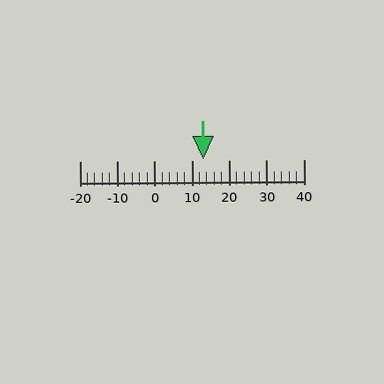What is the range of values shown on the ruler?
The ruler shows values from -20 to 40.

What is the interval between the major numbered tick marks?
The major tick marks are spaced 10 units apart.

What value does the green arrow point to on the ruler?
The green arrow points to approximately 13.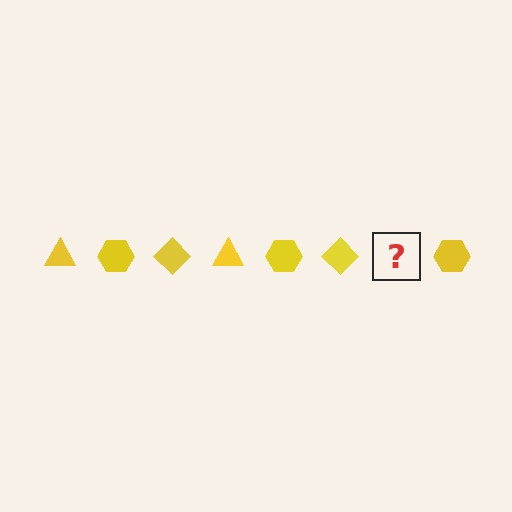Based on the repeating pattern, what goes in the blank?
The blank should be a yellow triangle.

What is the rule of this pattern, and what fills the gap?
The rule is that the pattern cycles through triangle, hexagon, diamond shapes in yellow. The gap should be filled with a yellow triangle.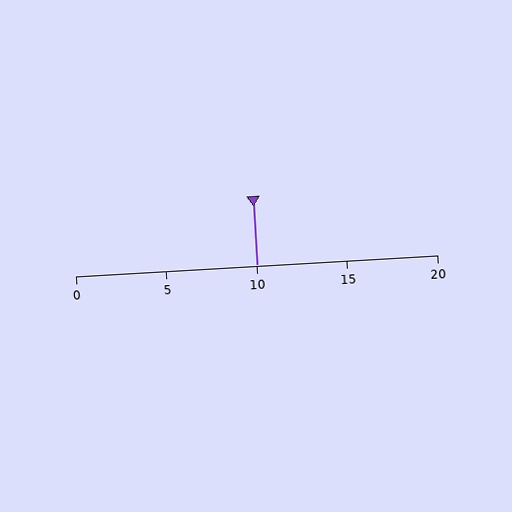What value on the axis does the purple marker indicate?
The marker indicates approximately 10.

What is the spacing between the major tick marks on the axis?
The major ticks are spaced 5 apart.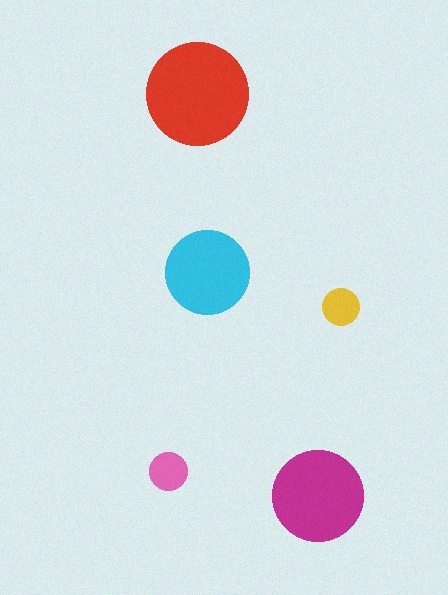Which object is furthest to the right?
The yellow circle is rightmost.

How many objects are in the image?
There are 5 objects in the image.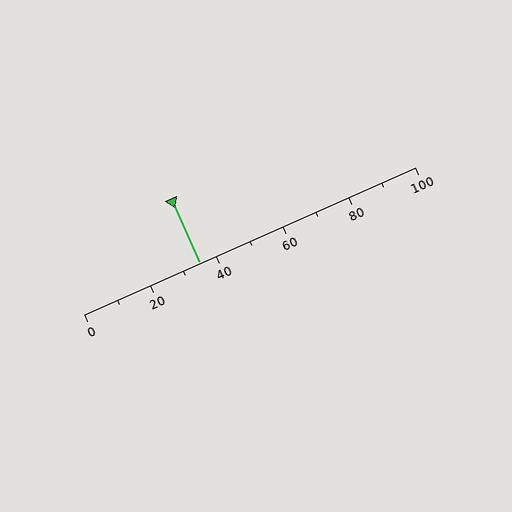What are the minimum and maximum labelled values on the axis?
The axis runs from 0 to 100.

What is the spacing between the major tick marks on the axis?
The major ticks are spaced 20 apart.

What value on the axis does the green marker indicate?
The marker indicates approximately 35.